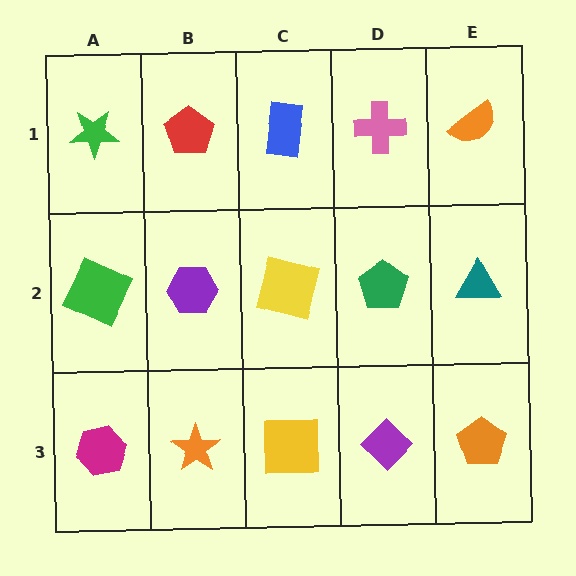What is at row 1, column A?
A green star.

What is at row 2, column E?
A teal triangle.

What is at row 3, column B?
An orange star.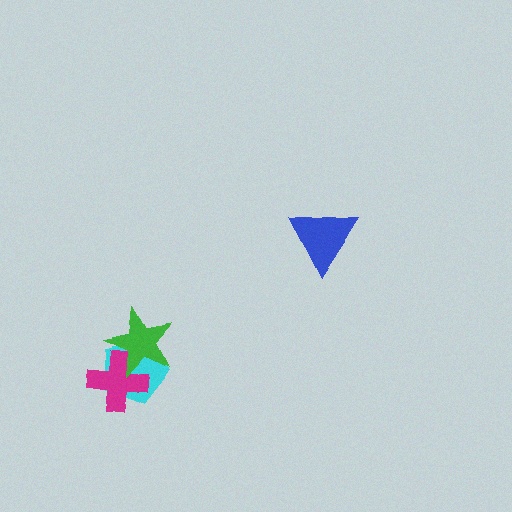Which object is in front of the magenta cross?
The green star is in front of the magenta cross.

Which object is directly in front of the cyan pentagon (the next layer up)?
The magenta cross is directly in front of the cyan pentagon.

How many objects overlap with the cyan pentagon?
2 objects overlap with the cyan pentagon.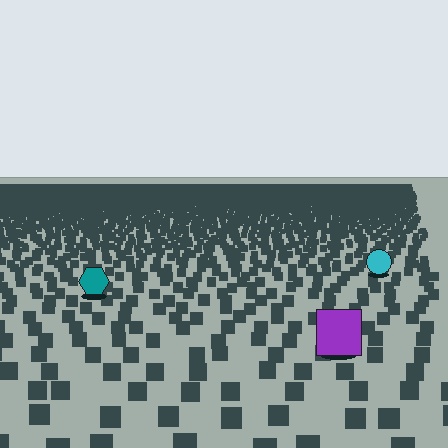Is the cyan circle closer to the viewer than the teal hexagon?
No. The teal hexagon is closer — you can tell from the texture gradient: the ground texture is coarser near it.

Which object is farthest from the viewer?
The cyan circle is farthest from the viewer. It appears smaller and the ground texture around it is denser.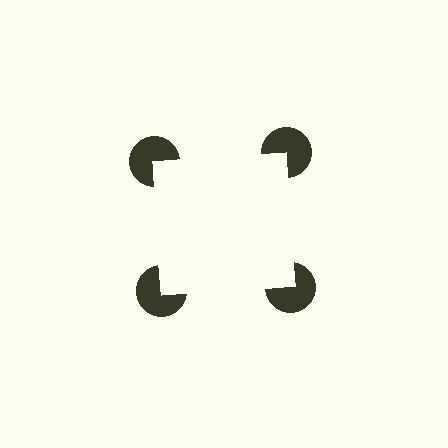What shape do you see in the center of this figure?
An illusory square — its edges are inferred from the aligned wedge cuts in the pac-man discs, not physically drawn.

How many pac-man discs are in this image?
There are 4 — one at each vertex of the illusory square.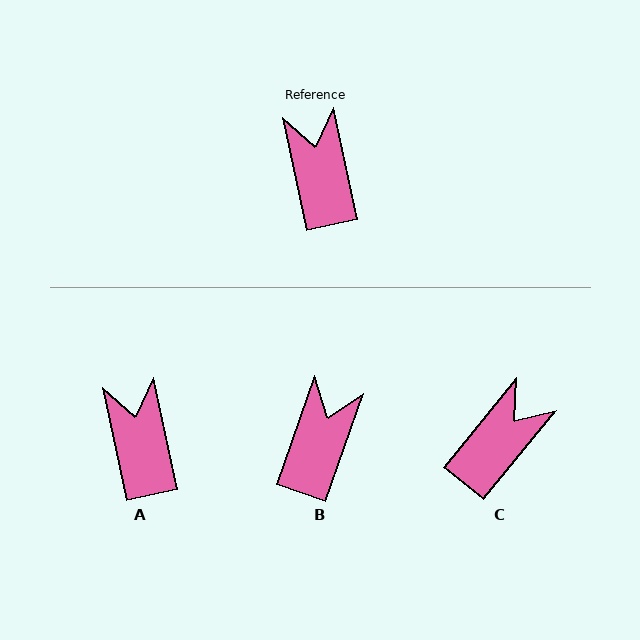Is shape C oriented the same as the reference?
No, it is off by about 51 degrees.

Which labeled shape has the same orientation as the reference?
A.